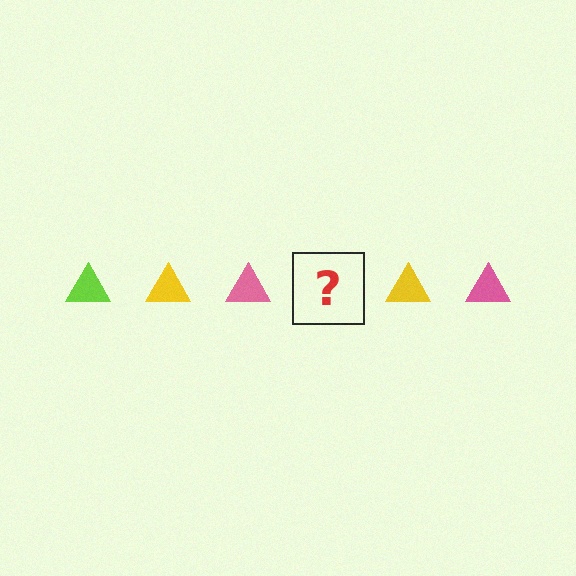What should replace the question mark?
The question mark should be replaced with a lime triangle.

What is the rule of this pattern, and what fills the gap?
The rule is that the pattern cycles through lime, yellow, pink triangles. The gap should be filled with a lime triangle.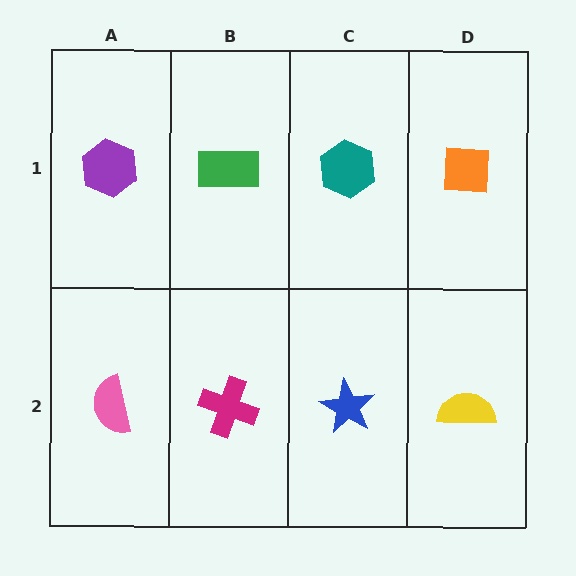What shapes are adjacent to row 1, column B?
A magenta cross (row 2, column B), a purple hexagon (row 1, column A), a teal hexagon (row 1, column C).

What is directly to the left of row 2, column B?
A pink semicircle.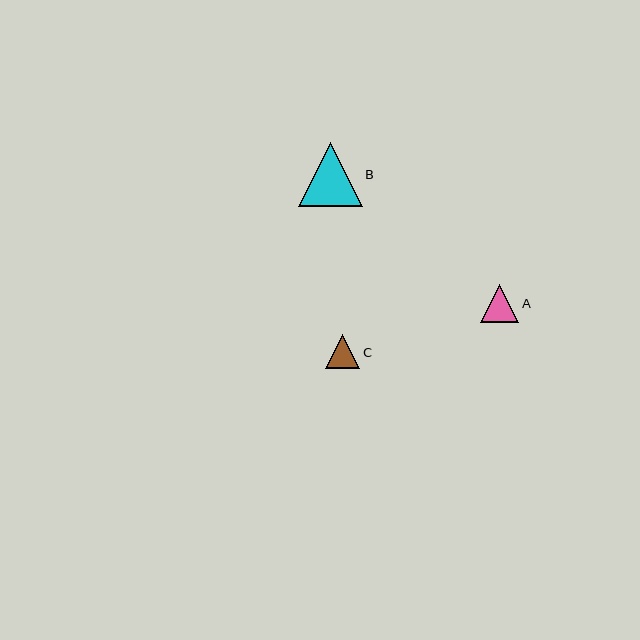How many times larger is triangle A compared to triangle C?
Triangle A is approximately 1.1 times the size of triangle C.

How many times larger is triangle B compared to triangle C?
Triangle B is approximately 1.9 times the size of triangle C.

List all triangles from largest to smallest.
From largest to smallest: B, A, C.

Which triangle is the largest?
Triangle B is the largest with a size of approximately 64 pixels.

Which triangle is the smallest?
Triangle C is the smallest with a size of approximately 34 pixels.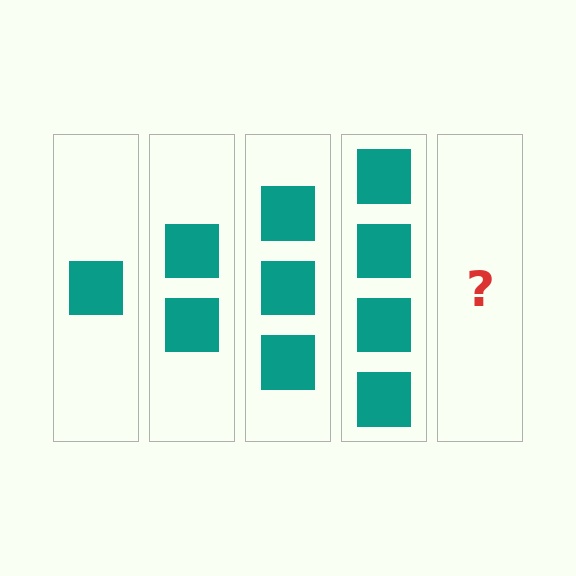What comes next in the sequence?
The next element should be 5 squares.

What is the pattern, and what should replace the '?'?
The pattern is that each step adds one more square. The '?' should be 5 squares.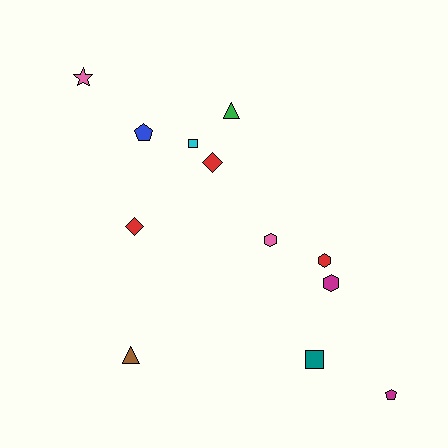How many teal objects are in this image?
There is 1 teal object.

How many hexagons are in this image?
There are 3 hexagons.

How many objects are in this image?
There are 12 objects.